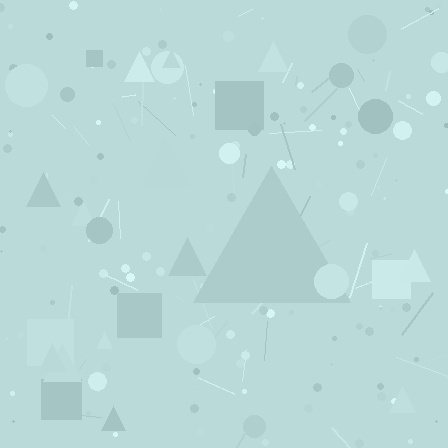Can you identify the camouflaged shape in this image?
The camouflaged shape is a triangle.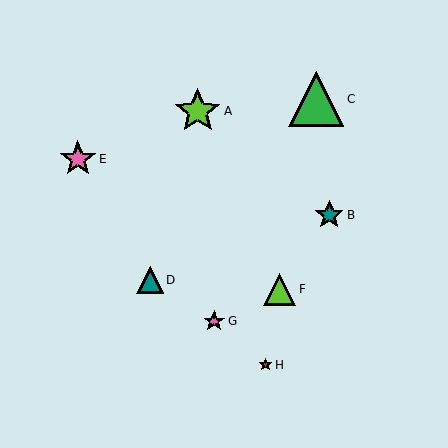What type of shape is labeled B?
Shape B is a teal star.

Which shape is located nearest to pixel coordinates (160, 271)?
The teal triangle (labeled D) at (150, 280) is nearest to that location.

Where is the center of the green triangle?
The center of the green triangle is at (316, 99).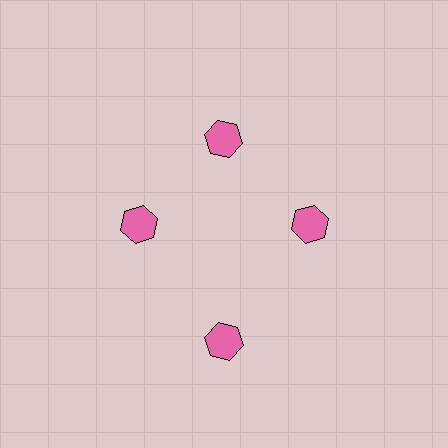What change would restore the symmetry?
The symmetry would be restored by moving it inward, back onto the ring so that all 4 hexagons sit at equal angles and equal distance from the center.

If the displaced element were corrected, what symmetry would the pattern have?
It would have 4-fold rotational symmetry — the pattern would map onto itself every 90 degrees.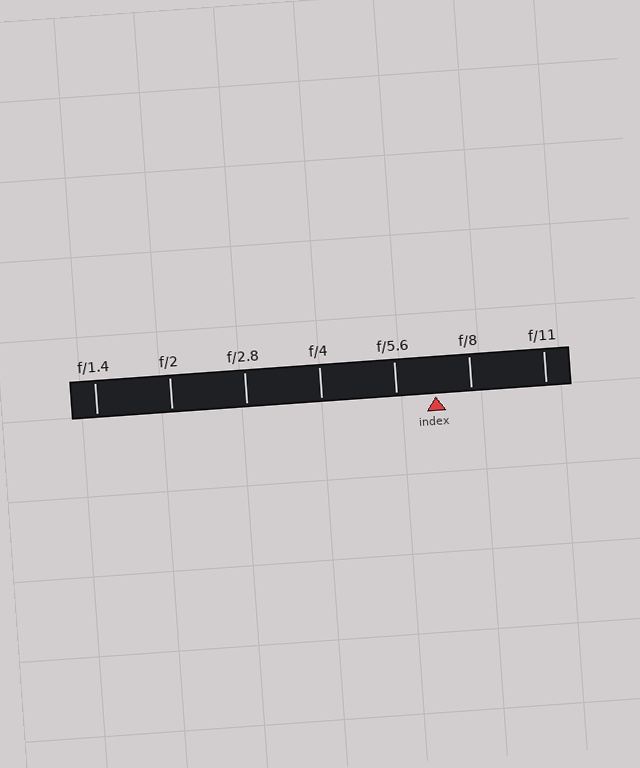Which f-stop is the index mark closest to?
The index mark is closest to f/8.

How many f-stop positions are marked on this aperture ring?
There are 7 f-stop positions marked.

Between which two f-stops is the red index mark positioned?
The index mark is between f/5.6 and f/8.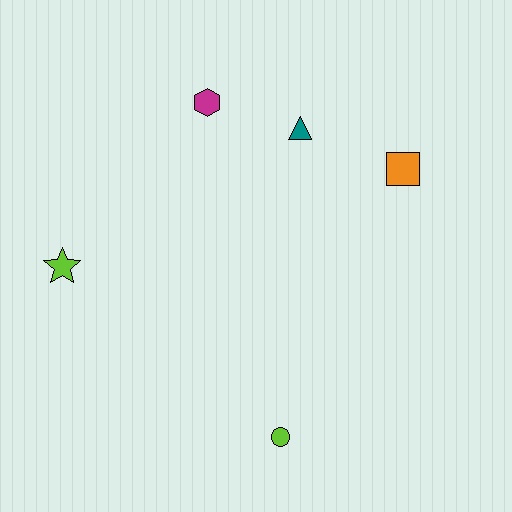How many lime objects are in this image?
There are 2 lime objects.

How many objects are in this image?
There are 5 objects.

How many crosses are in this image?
There are no crosses.